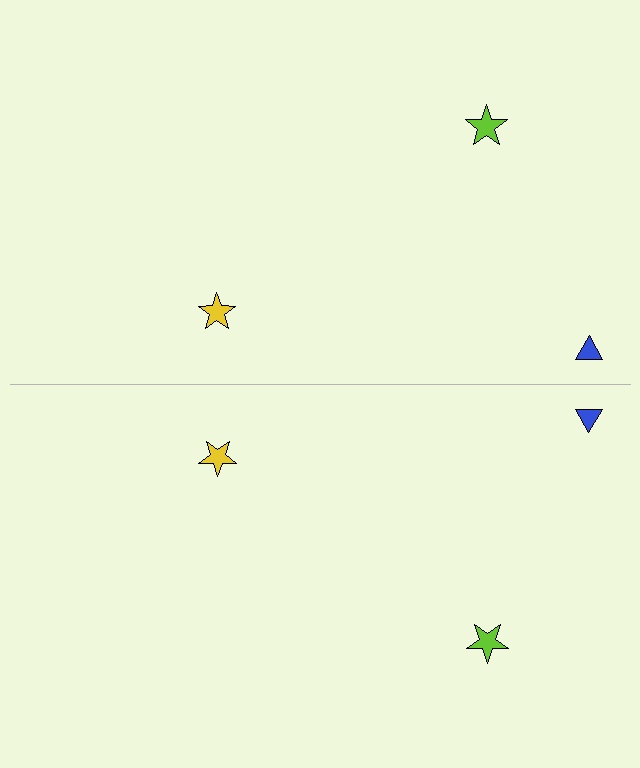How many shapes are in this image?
There are 6 shapes in this image.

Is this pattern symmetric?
Yes, this pattern has bilateral (reflection) symmetry.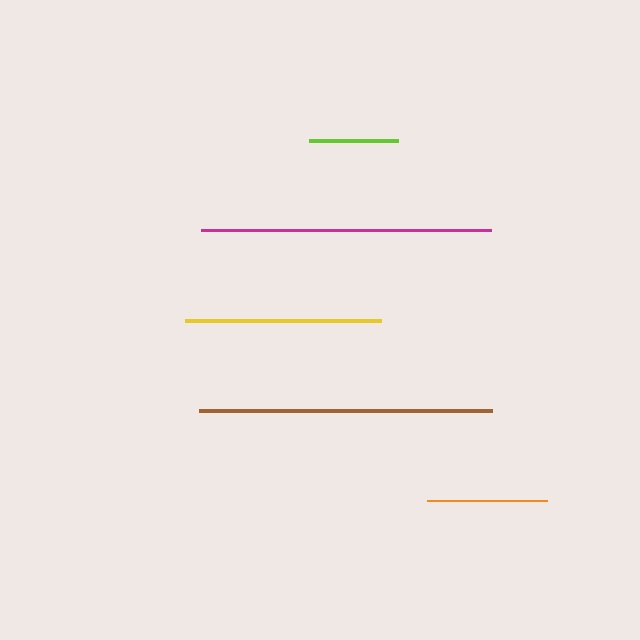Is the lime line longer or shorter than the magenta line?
The magenta line is longer than the lime line.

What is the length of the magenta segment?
The magenta segment is approximately 289 pixels long.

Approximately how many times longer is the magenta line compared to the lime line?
The magenta line is approximately 3.3 times the length of the lime line.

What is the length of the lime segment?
The lime segment is approximately 89 pixels long.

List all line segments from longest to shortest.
From longest to shortest: brown, magenta, yellow, orange, lime.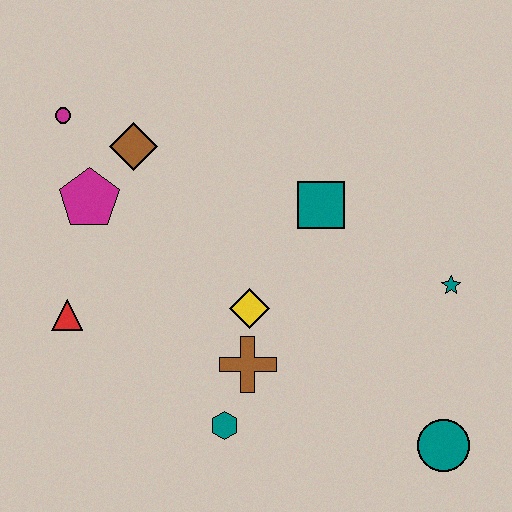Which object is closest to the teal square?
The yellow diamond is closest to the teal square.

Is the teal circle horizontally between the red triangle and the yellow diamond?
No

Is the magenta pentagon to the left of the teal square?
Yes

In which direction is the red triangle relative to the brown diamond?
The red triangle is below the brown diamond.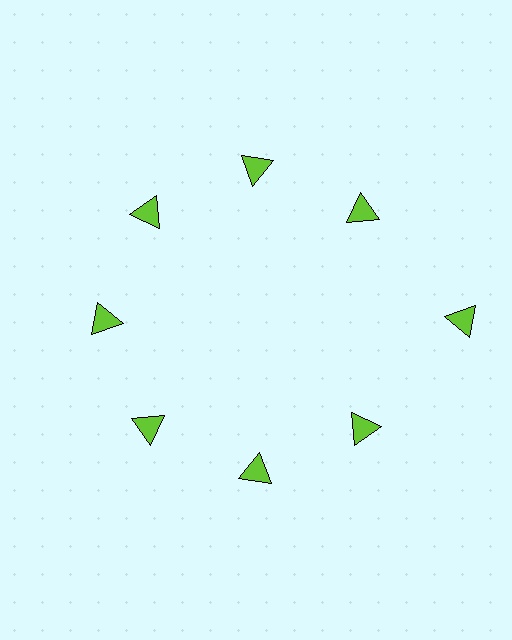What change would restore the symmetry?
The symmetry would be restored by moving it inward, back onto the ring so that all 8 triangles sit at equal angles and equal distance from the center.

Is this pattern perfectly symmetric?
No. The 8 lime triangles are arranged in a ring, but one element near the 3 o'clock position is pushed outward from the center, breaking the 8-fold rotational symmetry.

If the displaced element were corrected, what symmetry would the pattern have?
It would have 8-fold rotational symmetry — the pattern would map onto itself every 45 degrees.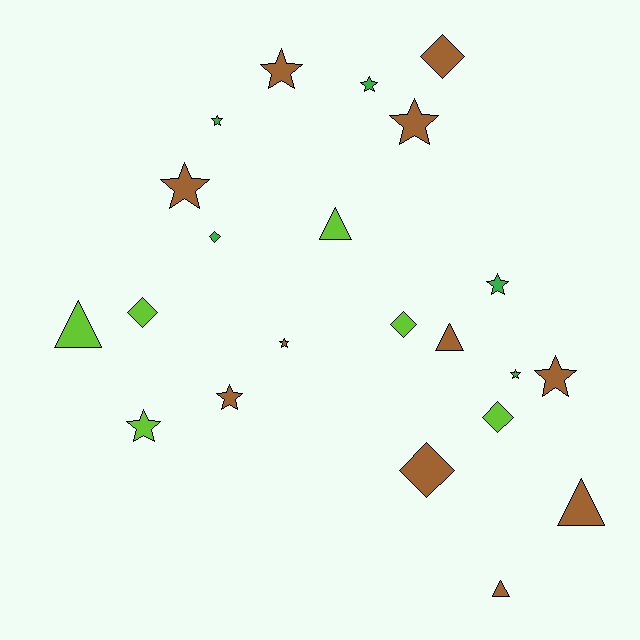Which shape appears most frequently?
Star, with 11 objects.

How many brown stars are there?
There are 6 brown stars.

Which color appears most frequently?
Brown, with 11 objects.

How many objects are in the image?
There are 22 objects.